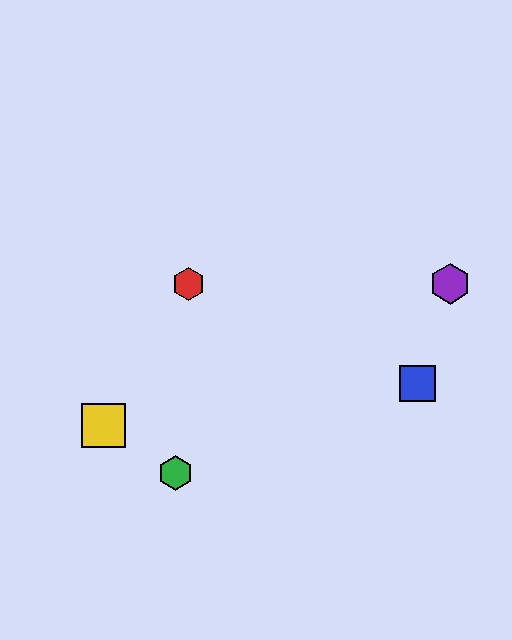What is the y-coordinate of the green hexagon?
The green hexagon is at y≈473.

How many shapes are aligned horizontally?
2 shapes (the red hexagon, the purple hexagon) are aligned horizontally.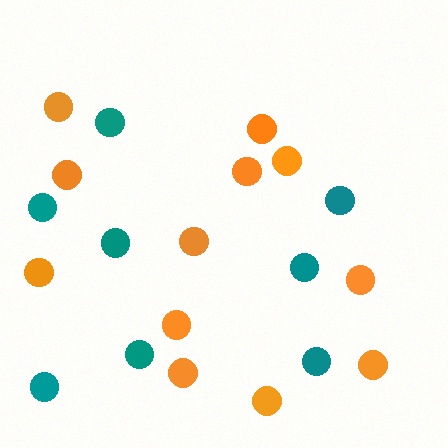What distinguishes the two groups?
There are 2 groups: one group of orange circles (12) and one group of teal circles (8).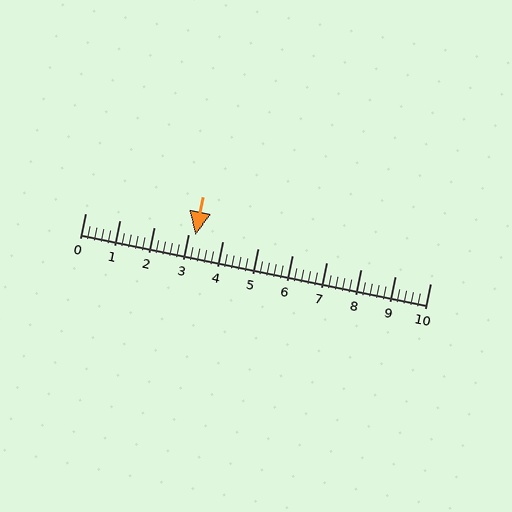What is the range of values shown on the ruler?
The ruler shows values from 0 to 10.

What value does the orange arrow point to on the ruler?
The orange arrow points to approximately 3.2.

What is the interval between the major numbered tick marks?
The major tick marks are spaced 1 units apart.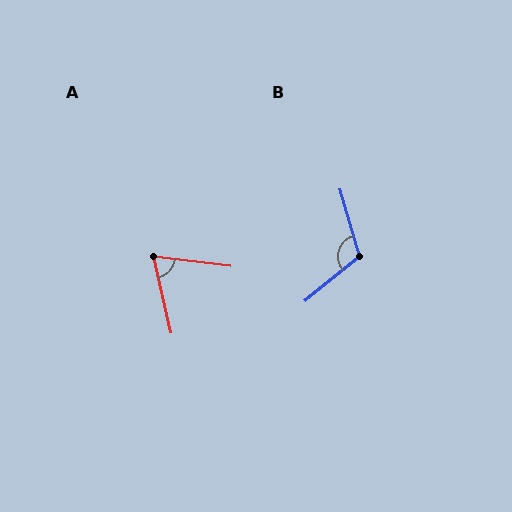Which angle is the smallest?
A, at approximately 70 degrees.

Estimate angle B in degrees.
Approximately 114 degrees.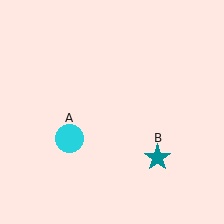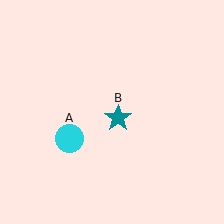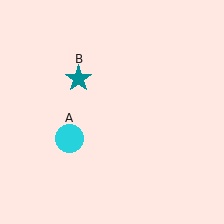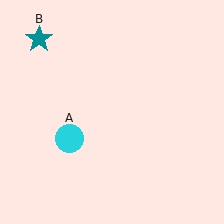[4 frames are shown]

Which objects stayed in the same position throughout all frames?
Cyan circle (object A) remained stationary.